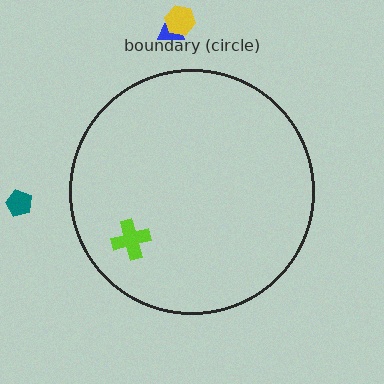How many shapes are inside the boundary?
1 inside, 3 outside.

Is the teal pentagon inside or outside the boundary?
Outside.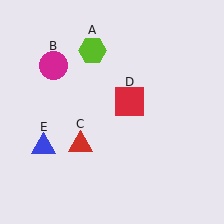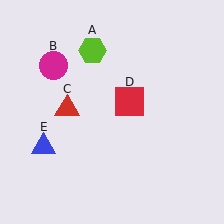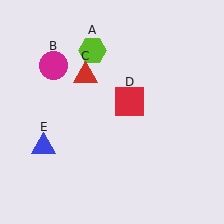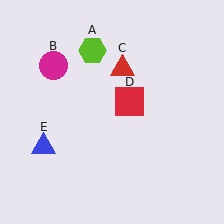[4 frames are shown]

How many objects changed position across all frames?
1 object changed position: red triangle (object C).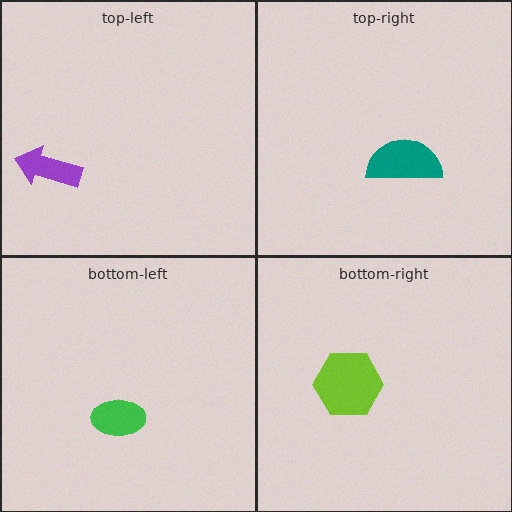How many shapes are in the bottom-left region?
1.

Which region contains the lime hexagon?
The bottom-right region.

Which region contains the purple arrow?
The top-left region.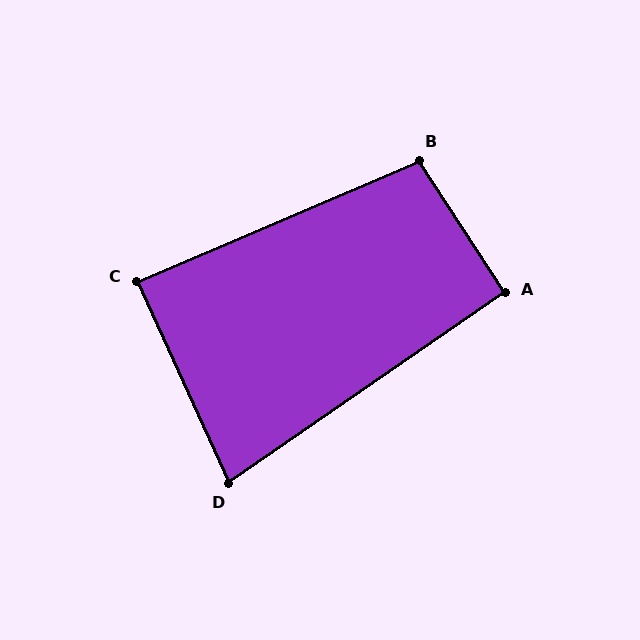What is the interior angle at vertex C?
Approximately 89 degrees (approximately right).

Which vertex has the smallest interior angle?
D, at approximately 80 degrees.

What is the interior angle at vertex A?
Approximately 91 degrees (approximately right).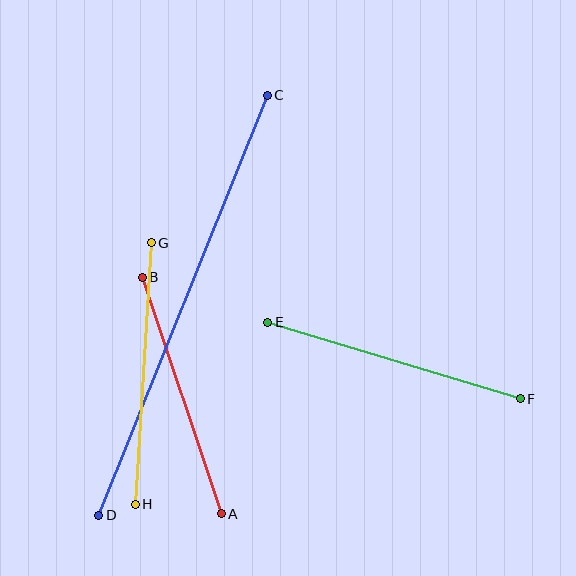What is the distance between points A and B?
The distance is approximately 249 pixels.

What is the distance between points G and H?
The distance is approximately 262 pixels.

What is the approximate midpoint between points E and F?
The midpoint is at approximately (394, 360) pixels.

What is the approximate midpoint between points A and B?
The midpoint is at approximately (182, 395) pixels.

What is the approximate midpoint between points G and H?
The midpoint is at approximately (143, 373) pixels.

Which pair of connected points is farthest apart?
Points C and D are farthest apart.